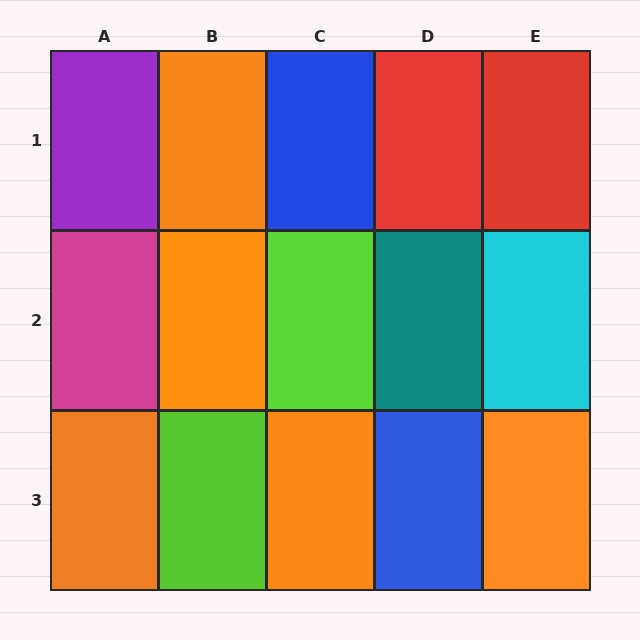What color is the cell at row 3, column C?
Orange.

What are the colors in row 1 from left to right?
Purple, orange, blue, red, red.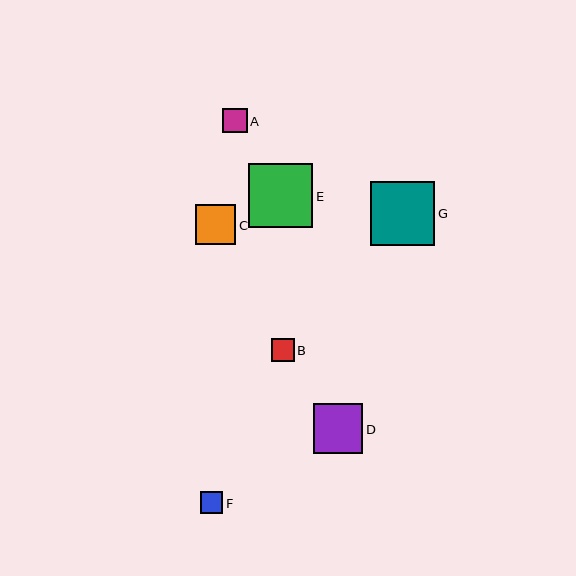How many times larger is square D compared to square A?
Square D is approximately 2.0 times the size of square A.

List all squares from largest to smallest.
From largest to smallest: G, E, D, C, A, B, F.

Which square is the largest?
Square G is the largest with a size of approximately 64 pixels.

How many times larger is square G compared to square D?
Square G is approximately 1.3 times the size of square D.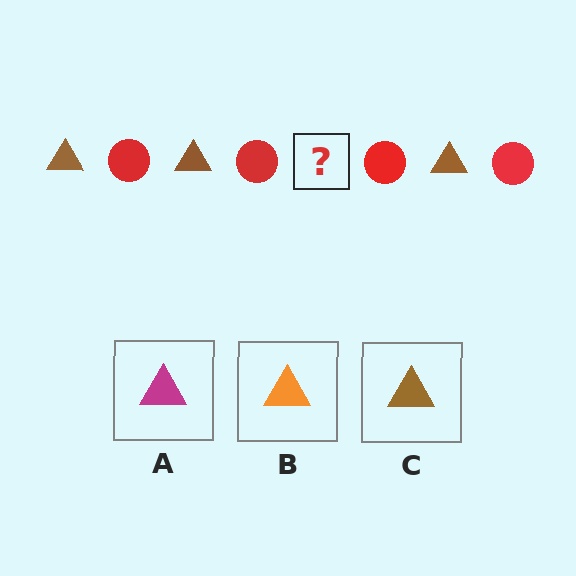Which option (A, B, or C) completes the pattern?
C.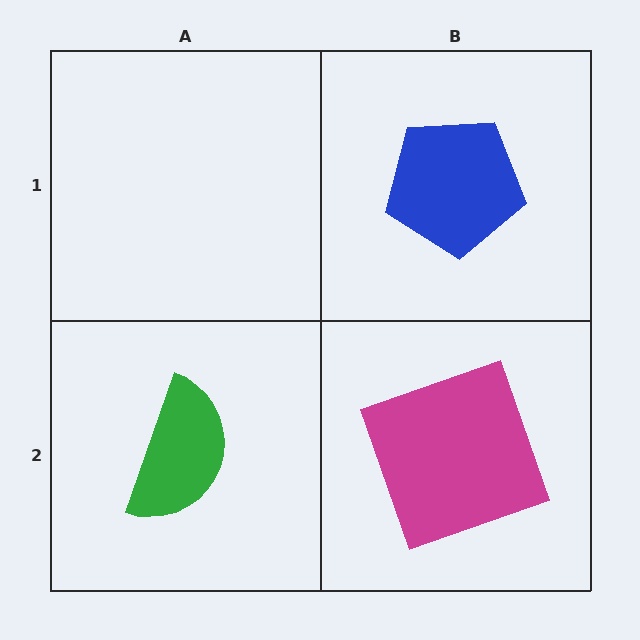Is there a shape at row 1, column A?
No, that cell is empty.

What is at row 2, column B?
A magenta square.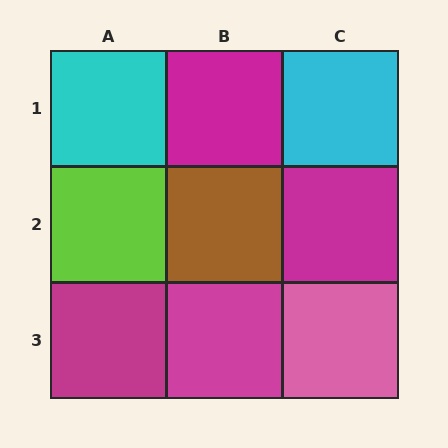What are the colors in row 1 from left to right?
Cyan, magenta, cyan.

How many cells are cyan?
2 cells are cyan.